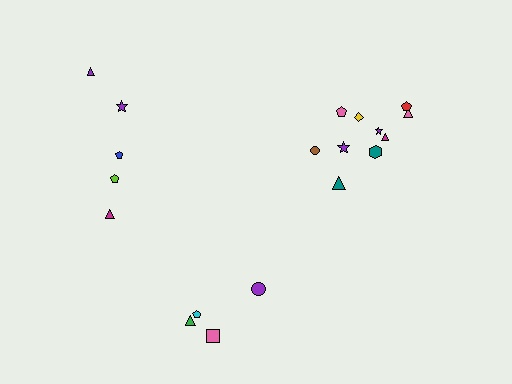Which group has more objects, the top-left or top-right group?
The top-right group.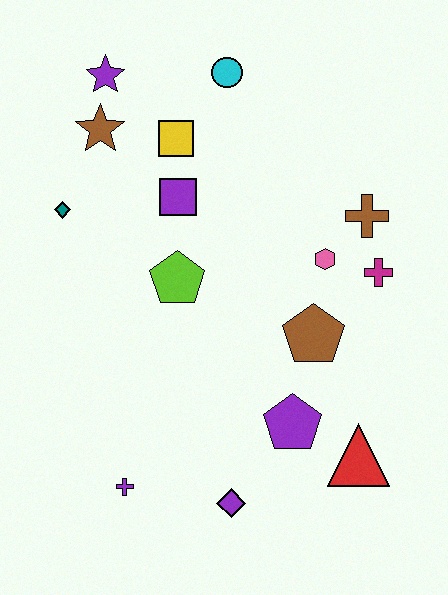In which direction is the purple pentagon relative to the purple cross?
The purple pentagon is to the right of the purple cross.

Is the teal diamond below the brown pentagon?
No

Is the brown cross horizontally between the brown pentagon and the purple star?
No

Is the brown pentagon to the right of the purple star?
Yes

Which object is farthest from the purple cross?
The cyan circle is farthest from the purple cross.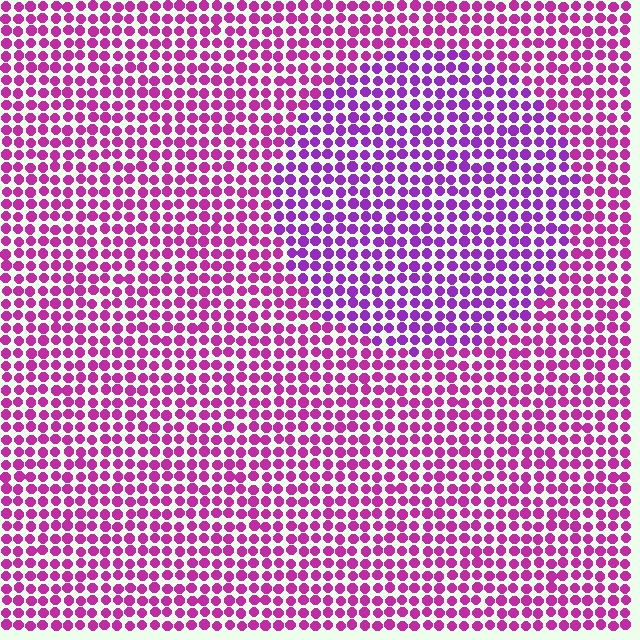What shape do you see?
I see a circle.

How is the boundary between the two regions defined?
The boundary is defined purely by a slight shift in hue (about 28 degrees). Spacing, size, and orientation are identical on both sides.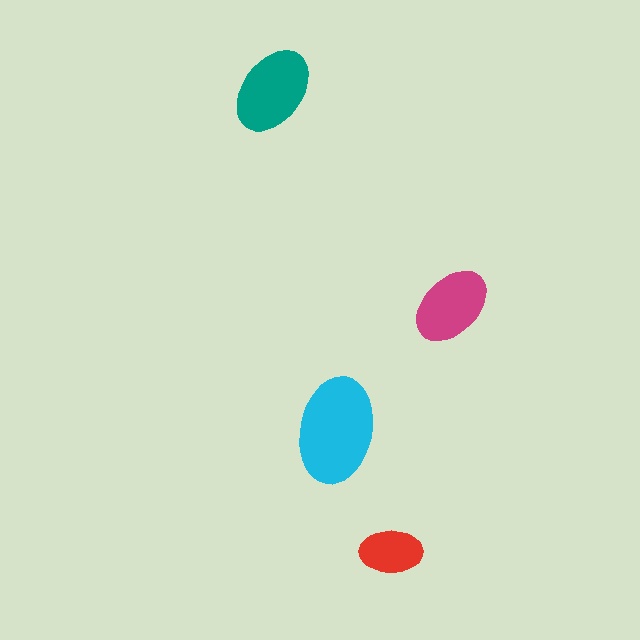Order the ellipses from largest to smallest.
the cyan one, the teal one, the magenta one, the red one.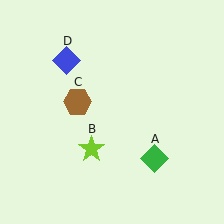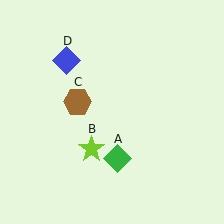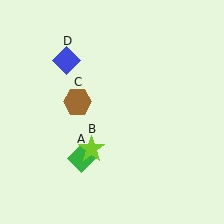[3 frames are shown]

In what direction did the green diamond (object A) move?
The green diamond (object A) moved left.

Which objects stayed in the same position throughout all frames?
Lime star (object B) and brown hexagon (object C) and blue diamond (object D) remained stationary.